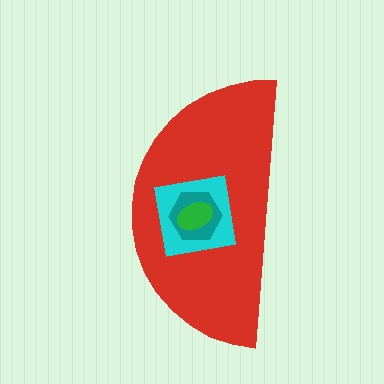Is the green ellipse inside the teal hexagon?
Yes.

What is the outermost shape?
The red semicircle.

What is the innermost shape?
The green ellipse.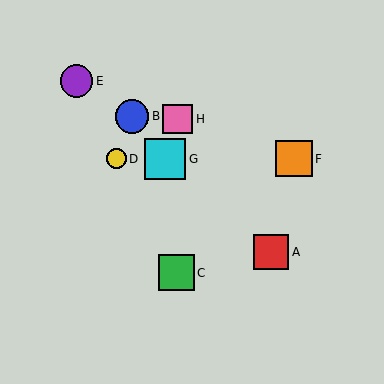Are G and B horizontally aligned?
No, G is at y≈159 and B is at y≈116.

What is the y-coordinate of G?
Object G is at y≈159.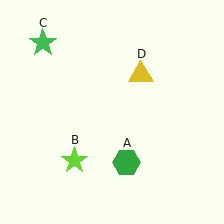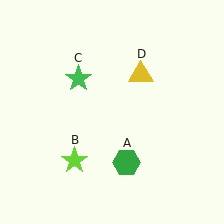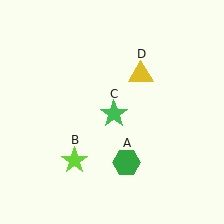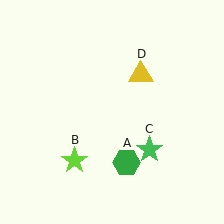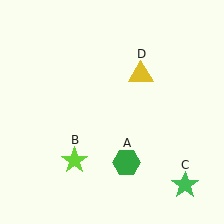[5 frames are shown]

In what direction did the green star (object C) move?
The green star (object C) moved down and to the right.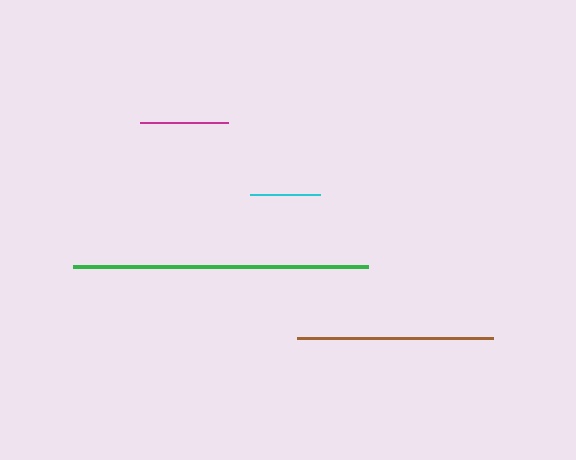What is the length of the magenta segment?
The magenta segment is approximately 88 pixels long.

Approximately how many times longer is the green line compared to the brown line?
The green line is approximately 1.5 times the length of the brown line.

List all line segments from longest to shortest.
From longest to shortest: green, brown, magenta, cyan.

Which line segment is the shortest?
The cyan line is the shortest at approximately 71 pixels.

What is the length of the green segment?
The green segment is approximately 295 pixels long.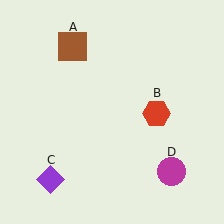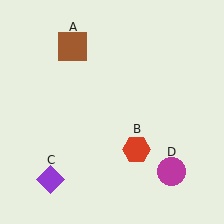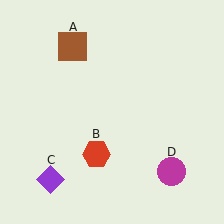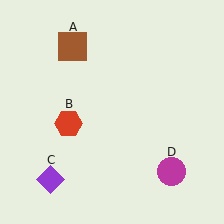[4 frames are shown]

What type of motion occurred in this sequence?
The red hexagon (object B) rotated clockwise around the center of the scene.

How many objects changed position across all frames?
1 object changed position: red hexagon (object B).